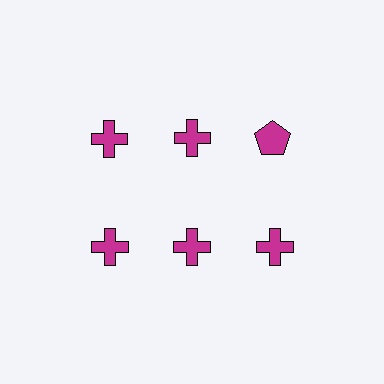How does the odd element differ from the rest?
It has a different shape: pentagon instead of cross.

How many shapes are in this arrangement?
There are 6 shapes arranged in a grid pattern.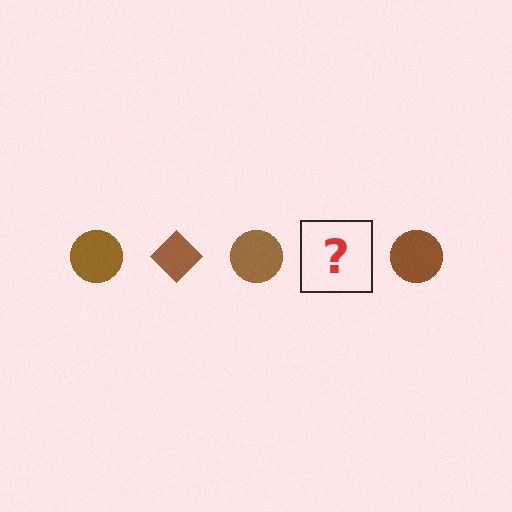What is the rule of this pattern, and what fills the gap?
The rule is that the pattern cycles through circle, diamond shapes in brown. The gap should be filled with a brown diamond.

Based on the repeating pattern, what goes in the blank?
The blank should be a brown diamond.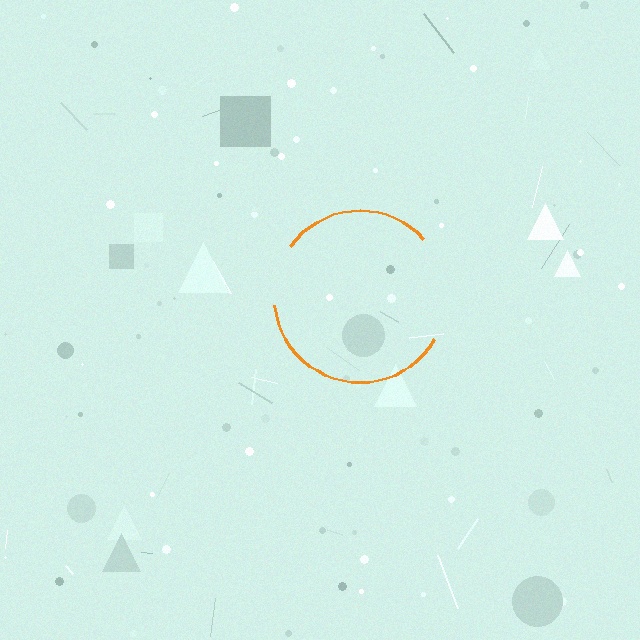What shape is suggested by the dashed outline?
The dashed outline suggests a circle.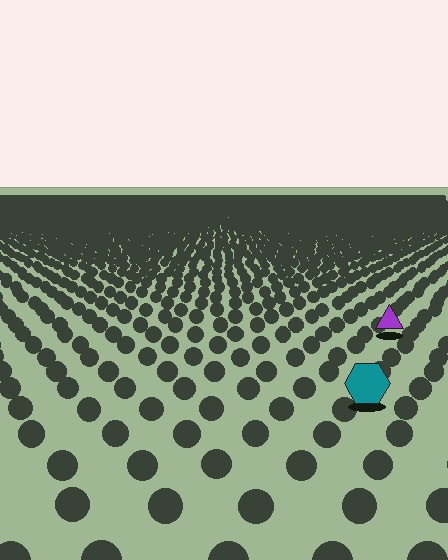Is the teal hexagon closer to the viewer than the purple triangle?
Yes. The teal hexagon is closer — you can tell from the texture gradient: the ground texture is coarser near it.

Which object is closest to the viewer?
The teal hexagon is closest. The texture marks near it are larger and more spread out.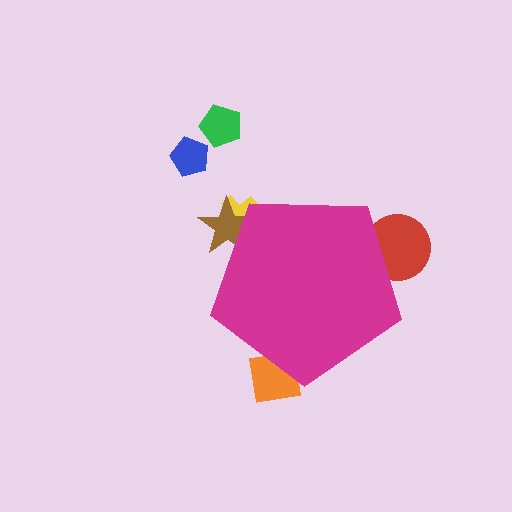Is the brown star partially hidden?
Yes, the brown star is partially hidden behind the magenta pentagon.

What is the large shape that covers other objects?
A magenta pentagon.